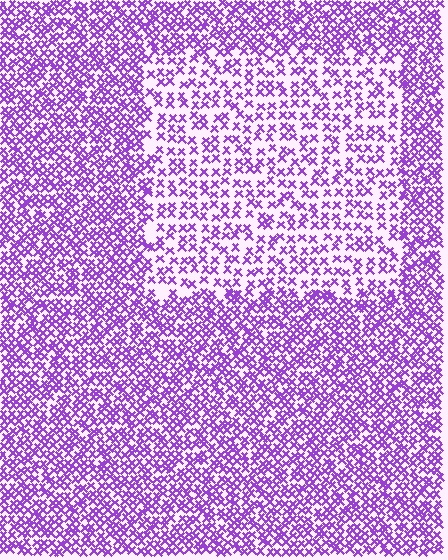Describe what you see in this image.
The image contains small purple elements arranged at two different densities. A rectangle-shaped region is visible where the elements are less densely packed than the surrounding area.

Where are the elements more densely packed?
The elements are more densely packed outside the rectangle boundary.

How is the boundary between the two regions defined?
The boundary is defined by a change in element density (approximately 1.9x ratio). All elements are the same color, size, and shape.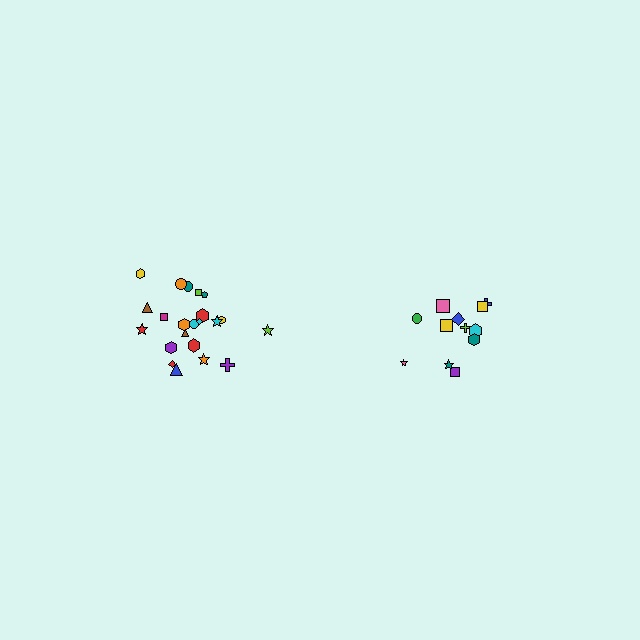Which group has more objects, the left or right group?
The left group.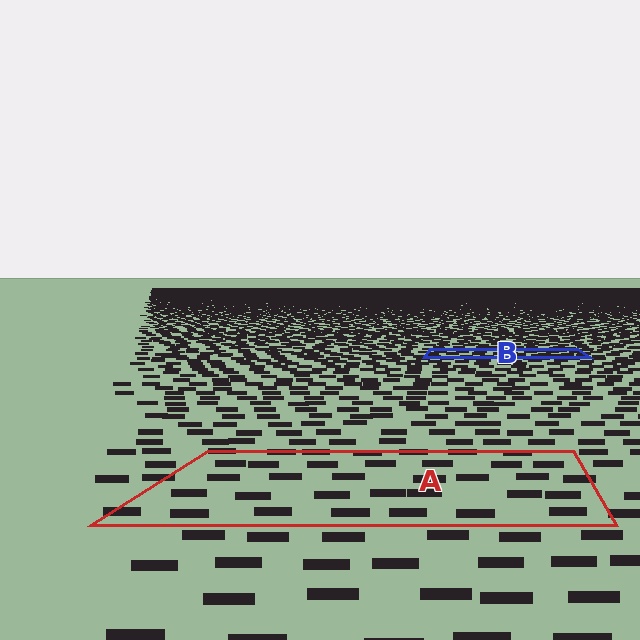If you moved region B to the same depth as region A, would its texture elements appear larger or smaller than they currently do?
They would appear larger. At a closer depth, the same texture elements are projected at a bigger on-screen size.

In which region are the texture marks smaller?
The texture marks are smaller in region B, because it is farther away.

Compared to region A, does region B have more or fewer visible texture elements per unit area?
Region B has more texture elements per unit area — they are packed more densely because it is farther away.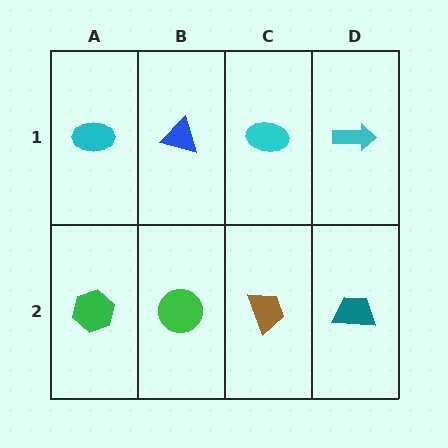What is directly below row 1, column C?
A brown trapezoid.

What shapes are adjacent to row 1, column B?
A green circle (row 2, column B), a cyan ellipse (row 1, column A), a cyan ellipse (row 1, column C).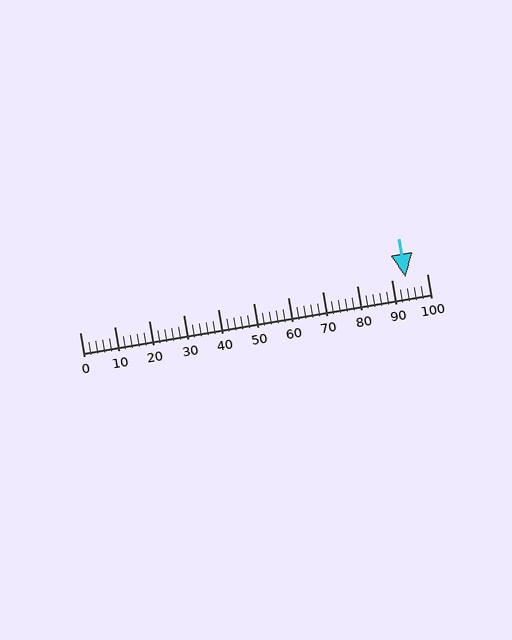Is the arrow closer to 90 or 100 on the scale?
The arrow is closer to 90.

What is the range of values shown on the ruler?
The ruler shows values from 0 to 100.